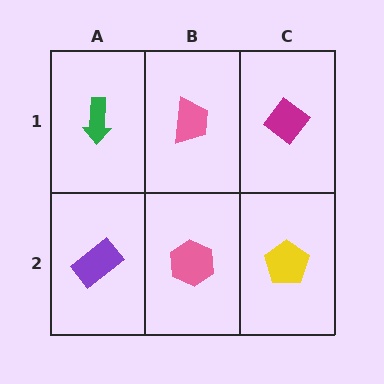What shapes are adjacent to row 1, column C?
A yellow pentagon (row 2, column C), a pink trapezoid (row 1, column B).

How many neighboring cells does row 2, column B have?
3.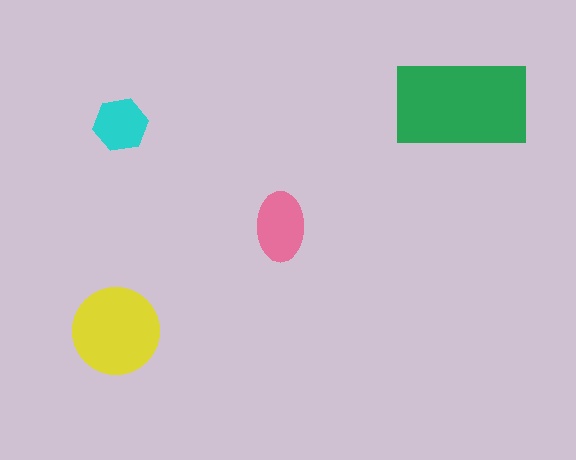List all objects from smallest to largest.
The cyan hexagon, the pink ellipse, the yellow circle, the green rectangle.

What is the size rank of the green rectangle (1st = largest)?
1st.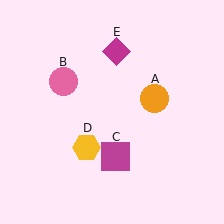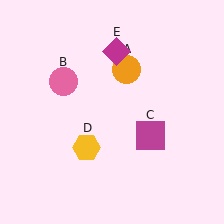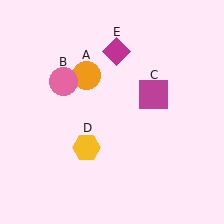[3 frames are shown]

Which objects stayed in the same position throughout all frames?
Pink circle (object B) and yellow hexagon (object D) and magenta diamond (object E) remained stationary.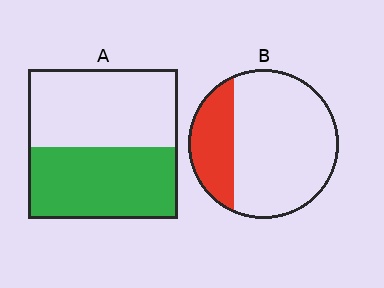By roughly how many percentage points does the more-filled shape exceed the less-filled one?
By roughly 20 percentage points (A over B).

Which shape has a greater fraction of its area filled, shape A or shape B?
Shape A.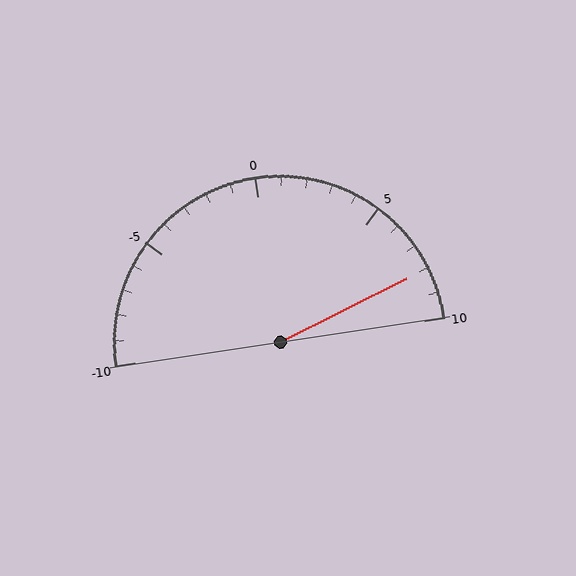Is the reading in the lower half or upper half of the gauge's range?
The reading is in the upper half of the range (-10 to 10).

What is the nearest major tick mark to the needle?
The nearest major tick mark is 10.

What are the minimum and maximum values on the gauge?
The gauge ranges from -10 to 10.